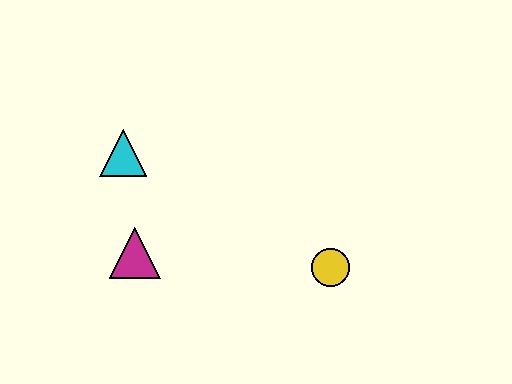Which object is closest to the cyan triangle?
The magenta triangle is closest to the cyan triangle.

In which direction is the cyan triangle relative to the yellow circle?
The cyan triangle is to the left of the yellow circle.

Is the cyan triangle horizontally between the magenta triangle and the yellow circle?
No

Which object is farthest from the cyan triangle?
The yellow circle is farthest from the cyan triangle.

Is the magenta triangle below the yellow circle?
No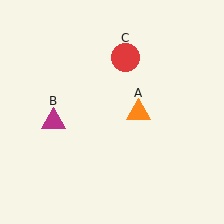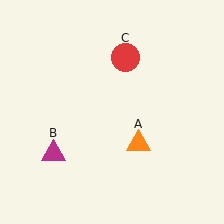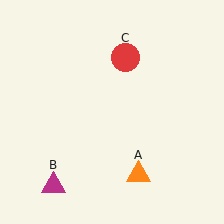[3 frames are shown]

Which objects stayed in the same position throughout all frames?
Red circle (object C) remained stationary.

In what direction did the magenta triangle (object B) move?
The magenta triangle (object B) moved down.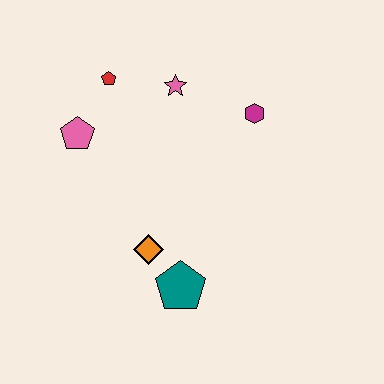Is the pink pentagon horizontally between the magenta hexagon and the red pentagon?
No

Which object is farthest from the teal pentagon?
The red pentagon is farthest from the teal pentagon.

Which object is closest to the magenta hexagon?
The pink star is closest to the magenta hexagon.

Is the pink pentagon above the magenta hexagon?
No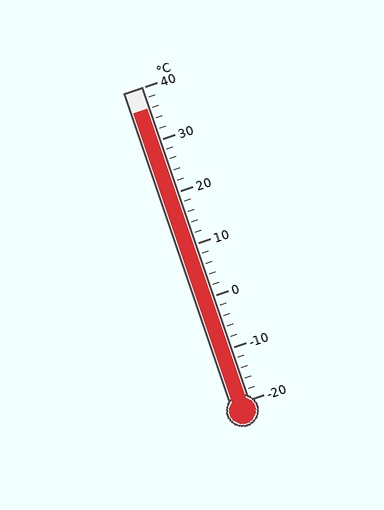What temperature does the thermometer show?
The thermometer shows approximately 36°C.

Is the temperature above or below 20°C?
The temperature is above 20°C.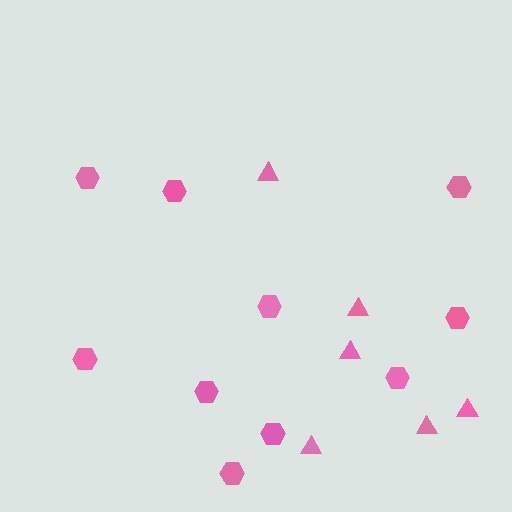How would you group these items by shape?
There are 2 groups: one group of hexagons (10) and one group of triangles (6).